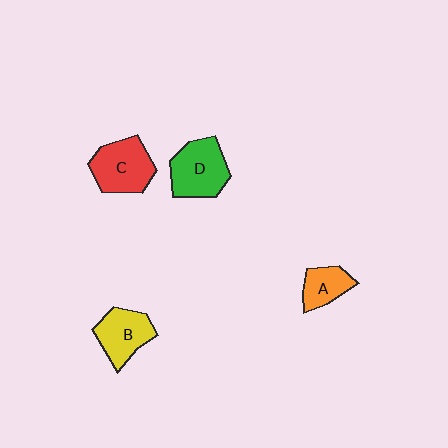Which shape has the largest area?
Shape C (red).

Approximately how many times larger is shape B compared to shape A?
Approximately 1.4 times.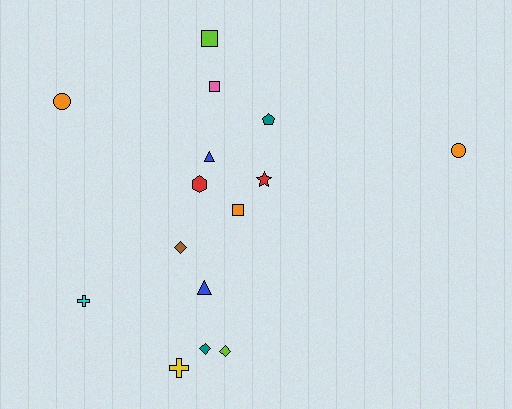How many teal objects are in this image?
There are 2 teal objects.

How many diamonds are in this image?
There are 3 diamonds.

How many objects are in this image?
There are 15 objects.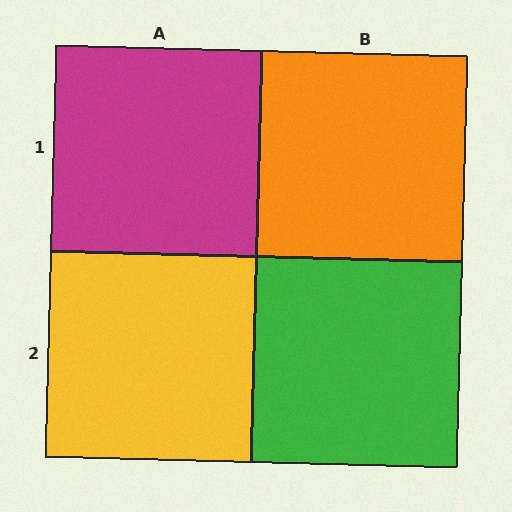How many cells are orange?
1 cell is orange.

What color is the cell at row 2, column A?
Yellow.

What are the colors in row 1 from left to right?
Magenta, orange.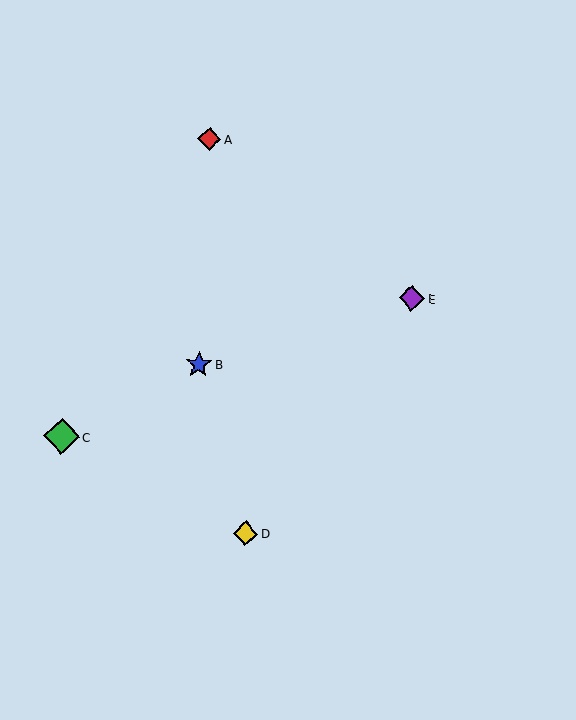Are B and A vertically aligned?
Yes, both are at x≈199.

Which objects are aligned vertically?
Objects A, B are aligned vertically.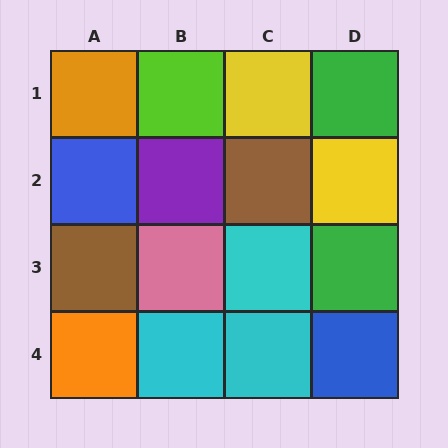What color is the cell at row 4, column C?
Cyan.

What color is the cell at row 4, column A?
Orange.